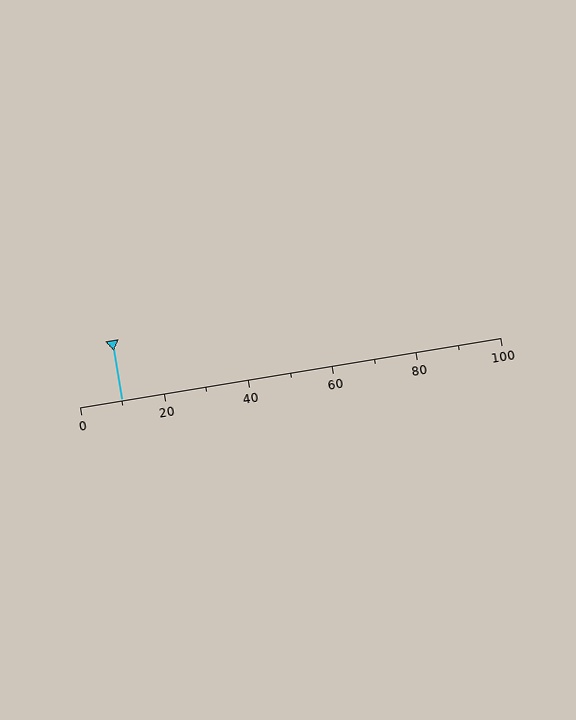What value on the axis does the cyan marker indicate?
The marker indicates approximately 10.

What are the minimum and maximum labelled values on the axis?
The axis runs from 0 to 100.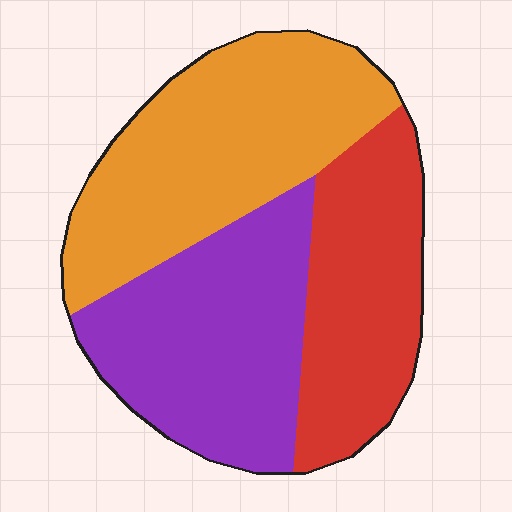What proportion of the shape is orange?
Orange covers around 40% of the shape.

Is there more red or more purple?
Purple.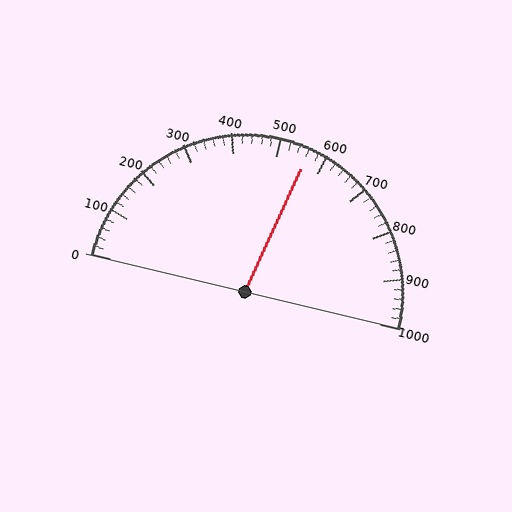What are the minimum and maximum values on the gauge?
The gauge ranges from 0 to 1000.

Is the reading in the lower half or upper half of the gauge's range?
The reading is in the upper half of the range (0 to 1000).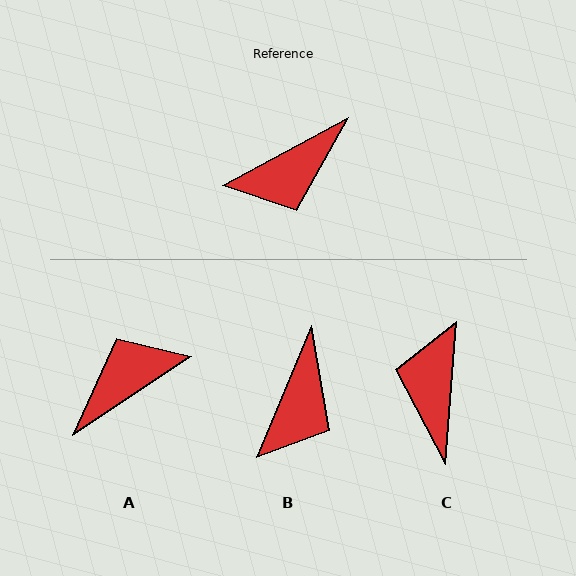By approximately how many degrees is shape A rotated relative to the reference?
Approximately 175 degrees clockwise.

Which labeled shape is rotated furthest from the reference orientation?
A, about 175 degrees away.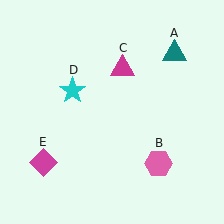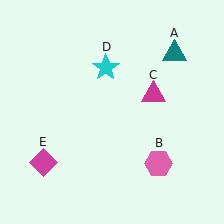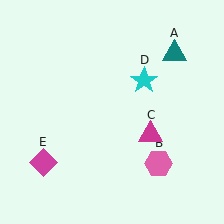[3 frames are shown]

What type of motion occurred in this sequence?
The magenta triangle (object C), cyan star (object D) rotated clockwise around the center of the scene.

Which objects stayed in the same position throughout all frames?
Teal triangle (object A) and pink hexagon (object B) and magenta diamond (object E) remained stationary.